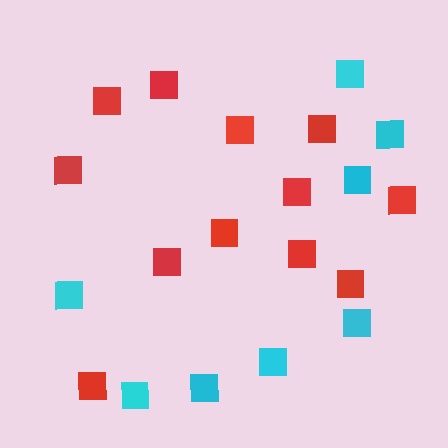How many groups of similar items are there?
There are 2 groups: one group of cyan squares (8) and one group of red squares (12).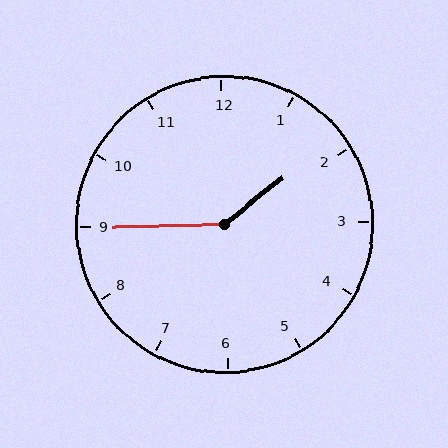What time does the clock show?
1:45.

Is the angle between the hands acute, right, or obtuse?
It is obtuse.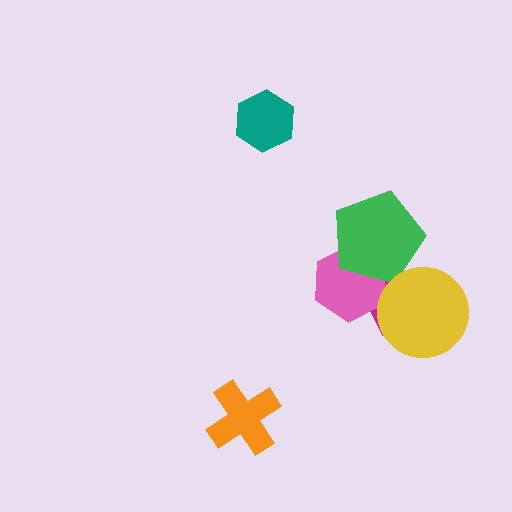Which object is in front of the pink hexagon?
The green pentagon is in front of the pink hexagon.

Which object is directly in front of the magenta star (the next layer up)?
The pink hexagon is directly in front of the magenta star.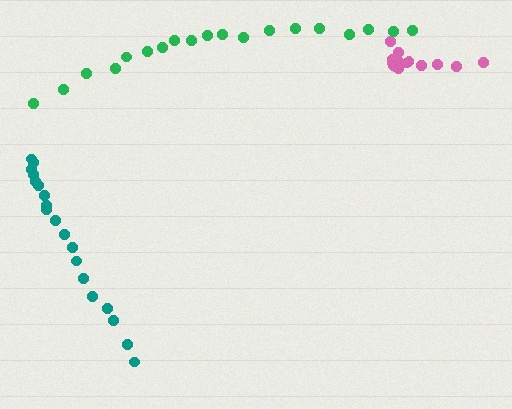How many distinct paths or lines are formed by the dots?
There are 3 distinct paths.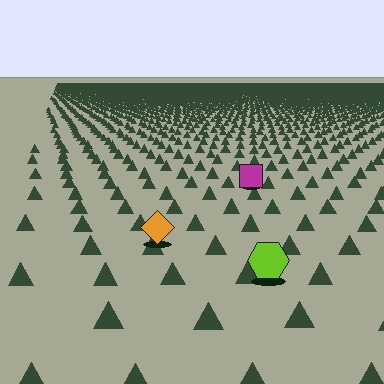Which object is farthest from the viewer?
The magenta square is farthest from the viewer. It appears smaller and the ground texture around it is denser.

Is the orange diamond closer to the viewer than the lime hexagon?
No. The lime hexagon is closer — you can tell from the texture gradient: the ground texture is coarser near it.